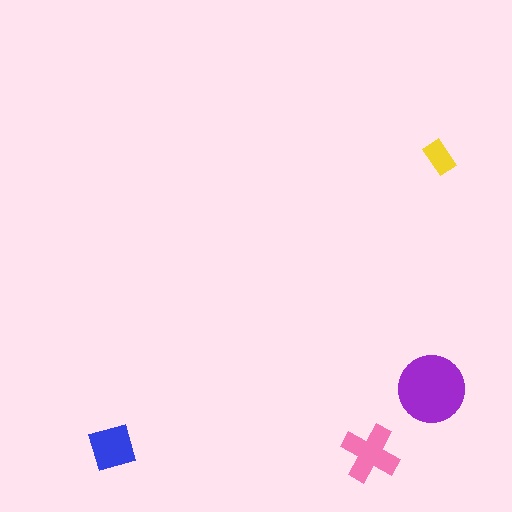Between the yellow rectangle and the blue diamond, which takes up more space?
The blue diamond.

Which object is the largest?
The purple circle.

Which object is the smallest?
The yellow rectangle.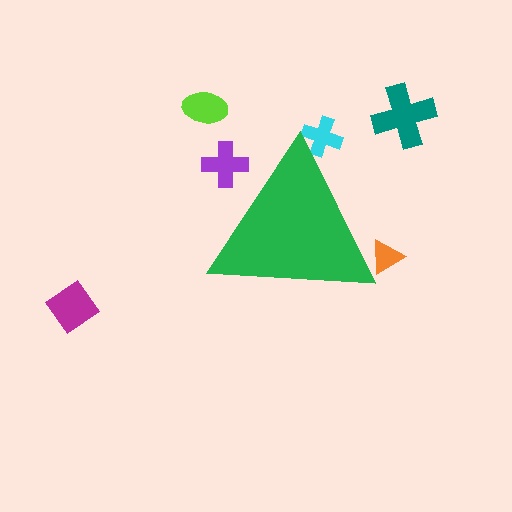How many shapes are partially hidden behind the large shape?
3 shapes are partially hidden.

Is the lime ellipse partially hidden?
No, the lime ellipse is fully visible.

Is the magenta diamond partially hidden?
No, the magenta diamond is fully visible.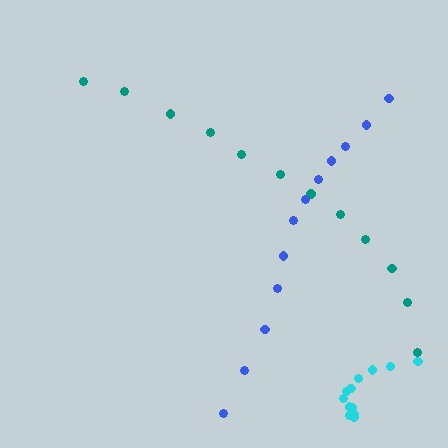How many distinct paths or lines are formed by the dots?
There are 3 distinct paths.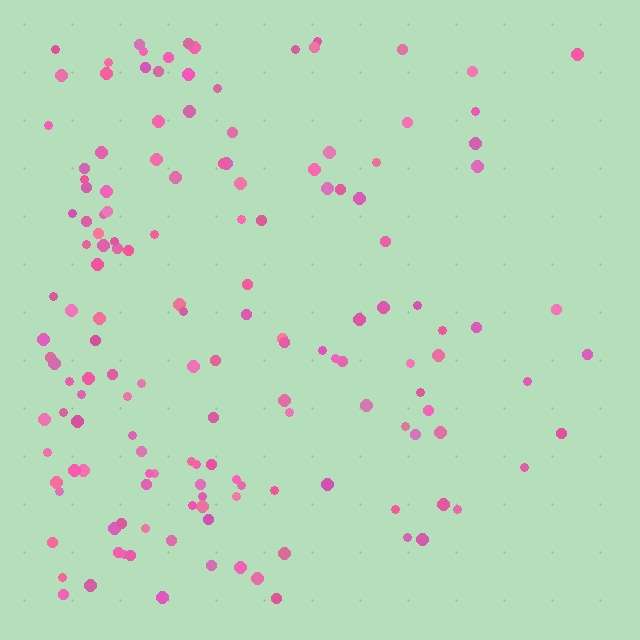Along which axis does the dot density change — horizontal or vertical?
Horizontal.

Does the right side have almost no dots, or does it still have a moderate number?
Still a moderate number, just noticeably fewer than the left.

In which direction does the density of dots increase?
From right to left, with the left side densest.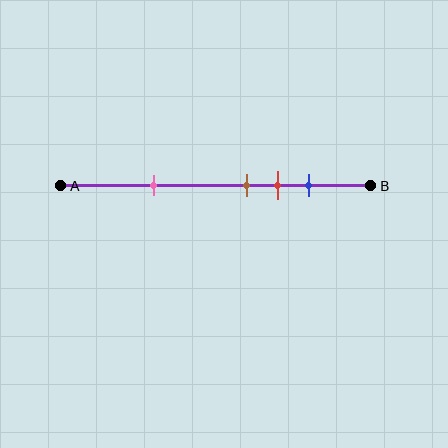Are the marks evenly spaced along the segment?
No, the marks are not evenly spaced.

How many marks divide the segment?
There are 4 marks dividing the segment.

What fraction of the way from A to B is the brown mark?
The brown mark is approximately 60% (0.6) of the way from A to B.